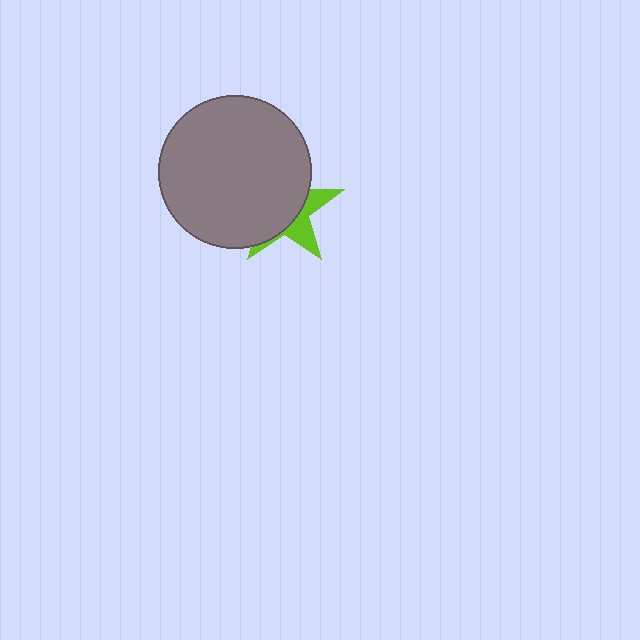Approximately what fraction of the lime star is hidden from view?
Roughly 67% of the lime star is hidden behind the gray circle.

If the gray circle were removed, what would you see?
You would see the complete lime star.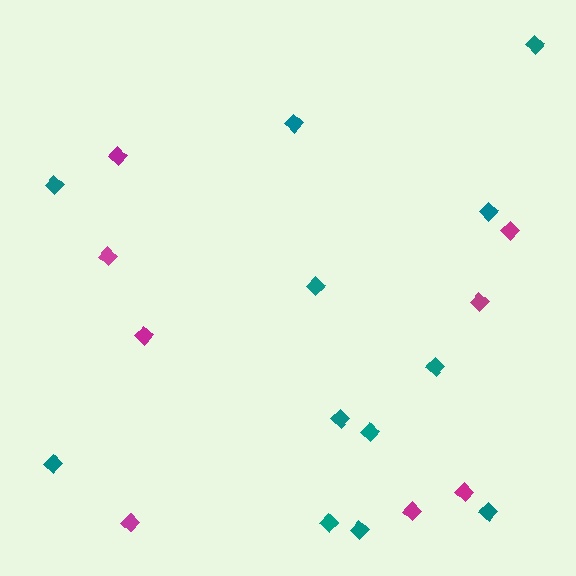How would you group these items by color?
There are 2 groups: one group of magenta diamonds (8) and one group of teal diamonds (12).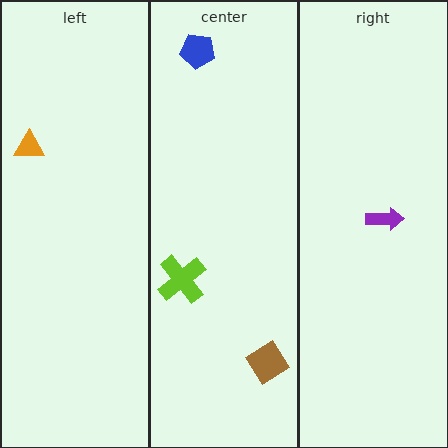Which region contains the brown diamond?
The center region.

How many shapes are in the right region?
1.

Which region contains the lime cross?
The center region.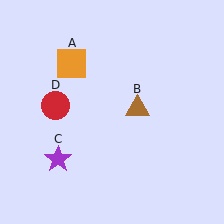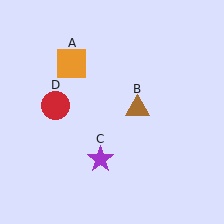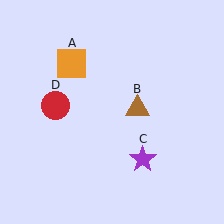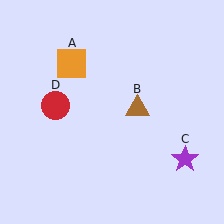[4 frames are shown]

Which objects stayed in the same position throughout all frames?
Orange square (object A) and brown triangle (object B) and red circle (object D) remained stationary.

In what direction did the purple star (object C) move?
The purple star (object C) moved right.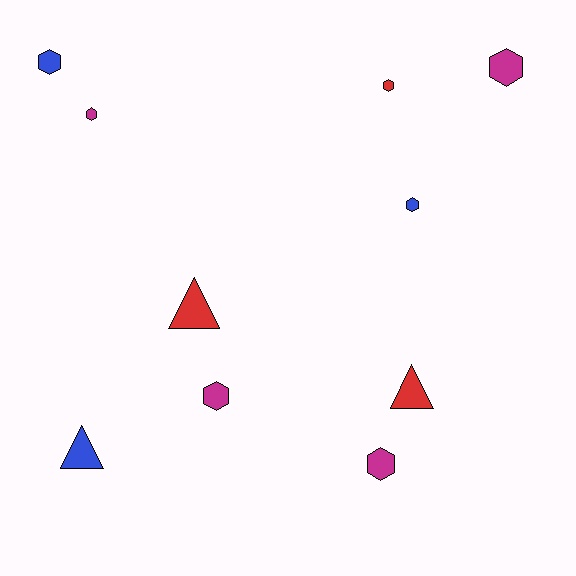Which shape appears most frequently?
Hexagon, with 7 objects.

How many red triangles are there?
There are 2 red triangles.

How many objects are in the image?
There are 10 objects.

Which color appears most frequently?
Magenta, with 4 objects.